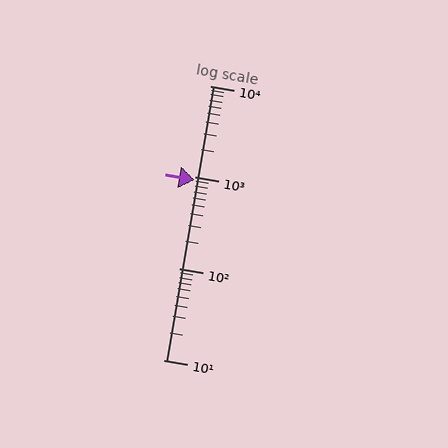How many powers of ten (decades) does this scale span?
The scale spans 3 decades, from 10 to 10000.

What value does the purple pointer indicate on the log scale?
The pointer indicates approximately 930.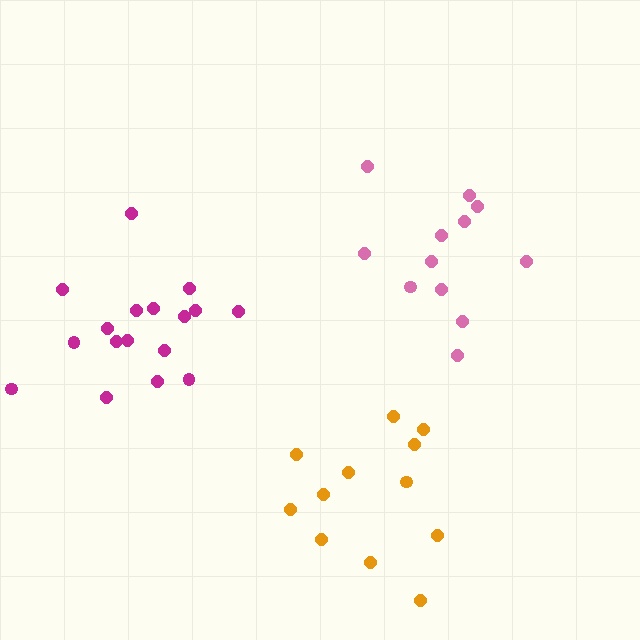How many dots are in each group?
Group 1: 12 dots, Group 2: 17 dots, Group 3: 12 dots (41 total).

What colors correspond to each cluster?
The clusters are colored: pink, magenta, orange.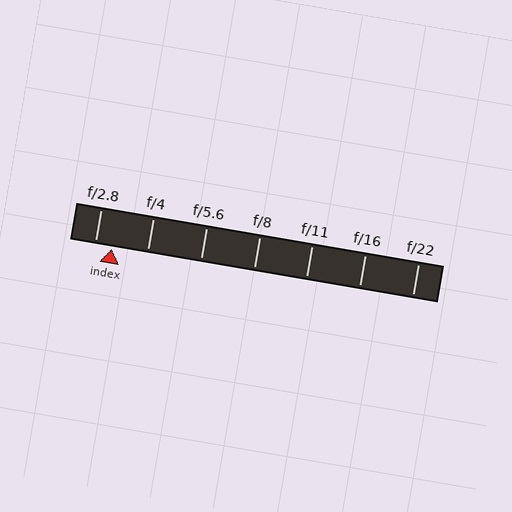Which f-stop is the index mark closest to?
The index mark is closest to f/2.8.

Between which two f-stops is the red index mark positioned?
The index mark is between f/2.8 and f/4.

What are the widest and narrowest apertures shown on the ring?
The widest aperture shown is f/2.8 and the narrowest is f/22.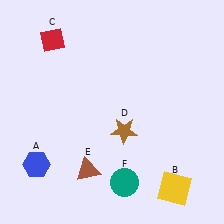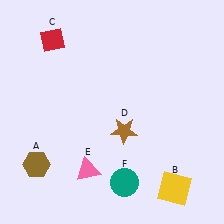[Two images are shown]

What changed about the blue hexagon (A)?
In Image 1, A is blue. In Image 2, it changed to brown.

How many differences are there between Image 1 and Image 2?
There are 2 differences between the two images.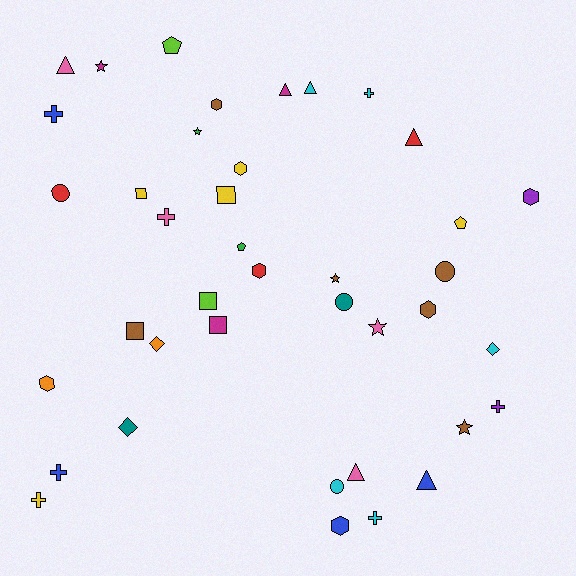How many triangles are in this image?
There are 6 triangles.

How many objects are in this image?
There are 40 objects.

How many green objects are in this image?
There are 2 green objects.